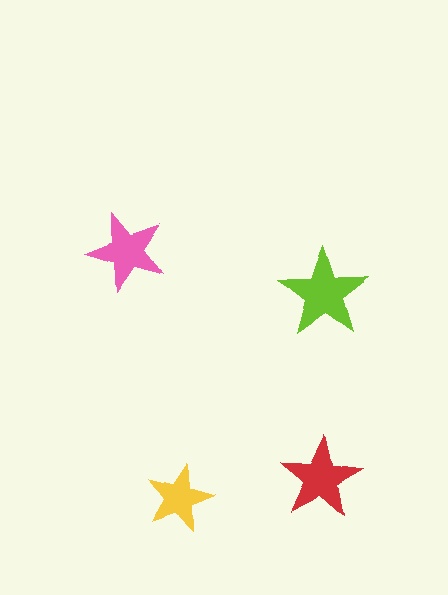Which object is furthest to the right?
The lime star is rightmost.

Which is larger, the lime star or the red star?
The lime one.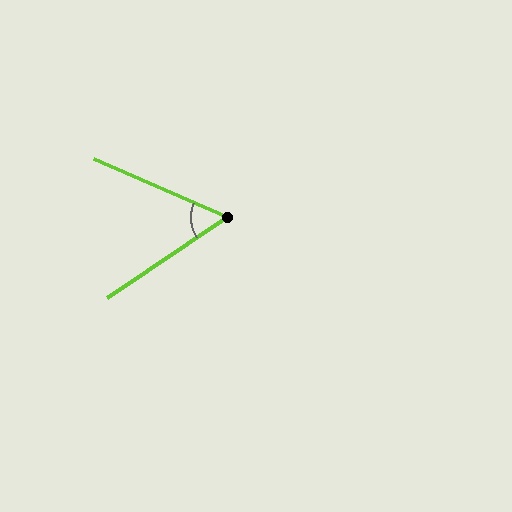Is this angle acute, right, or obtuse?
It is acute.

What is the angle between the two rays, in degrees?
Approximately 57 degrees.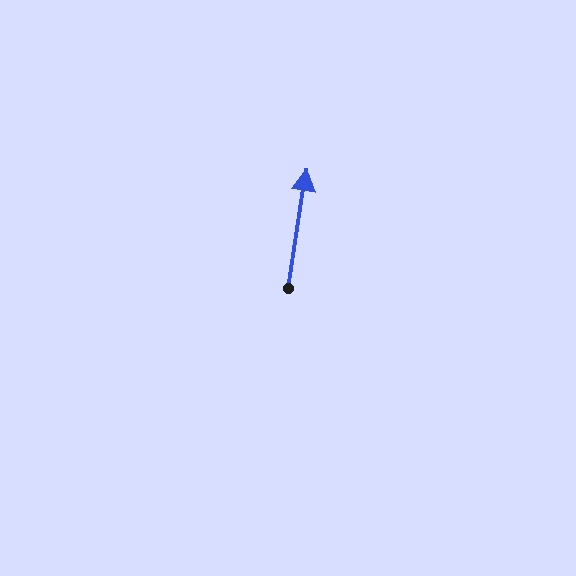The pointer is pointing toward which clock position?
Roughly 12 o'clock.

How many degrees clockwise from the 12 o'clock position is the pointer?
Approximately 9 degrees.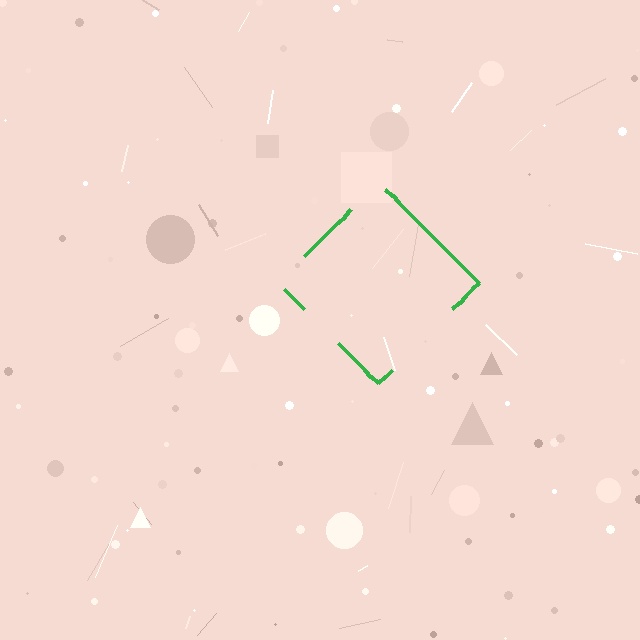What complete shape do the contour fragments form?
The contour fragments form a diamond.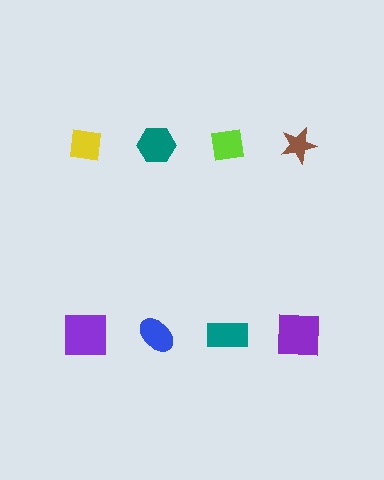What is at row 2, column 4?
A purple square.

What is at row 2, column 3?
A teal rectangle.